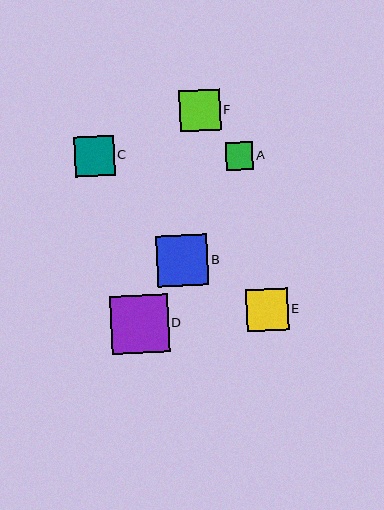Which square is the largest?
Square D is the largest with a size of approximately 58 pixels.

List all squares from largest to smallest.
From largest to smallest: D, B, E, F, C, A.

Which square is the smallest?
Square A is the smallest with a size of approximately 28 pixels.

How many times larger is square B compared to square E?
Square B is approximately 1.2 times the size of square E.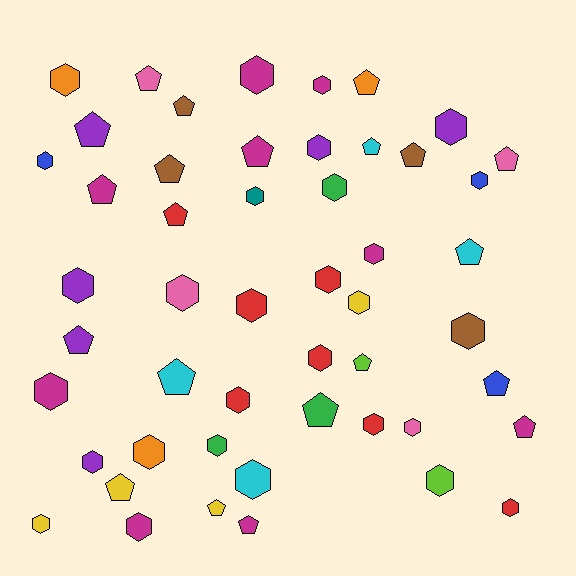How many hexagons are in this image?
There are 29 hexagons.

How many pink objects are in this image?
There are 4 pink objects.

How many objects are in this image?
There are 50 objects.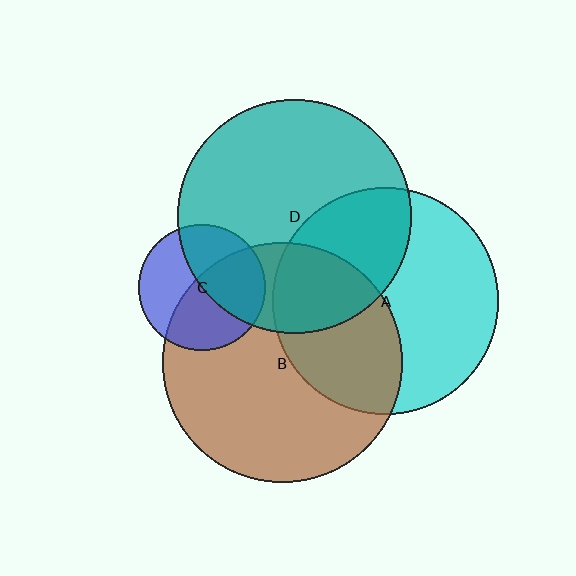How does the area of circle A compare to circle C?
Approximately 3.2 times.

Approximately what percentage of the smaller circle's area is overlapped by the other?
Approximately 40%.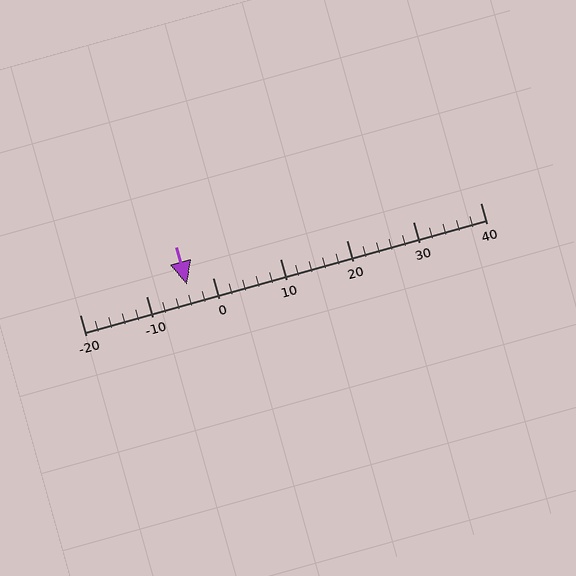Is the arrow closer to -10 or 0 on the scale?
The arrow is closer to 0.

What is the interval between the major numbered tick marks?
The major tick marks are spaced 10 units apart.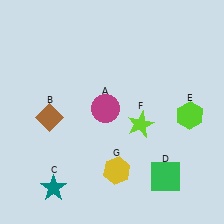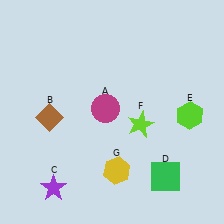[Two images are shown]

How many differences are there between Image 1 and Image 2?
There is 1 difference between the two images.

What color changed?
The star (C) changed from teal in Image 1 to purple in Image 2.